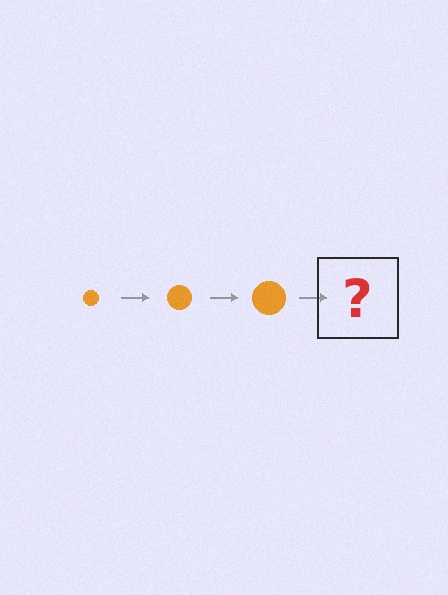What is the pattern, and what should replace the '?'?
The pattern is that the circle gets progressively larger each step. The '?' should be an orange circle, larger than the previous one.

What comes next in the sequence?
The next element should be an orange circle, larger than the previous one.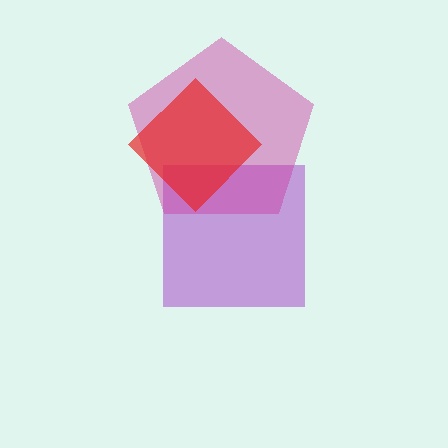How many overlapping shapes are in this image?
There are 3 overlapping shapes in the image.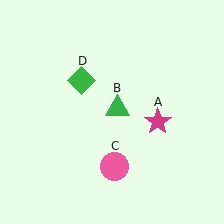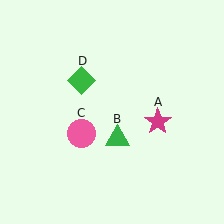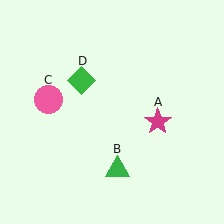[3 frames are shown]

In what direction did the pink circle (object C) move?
The pink circle (object C) moved up and to the left.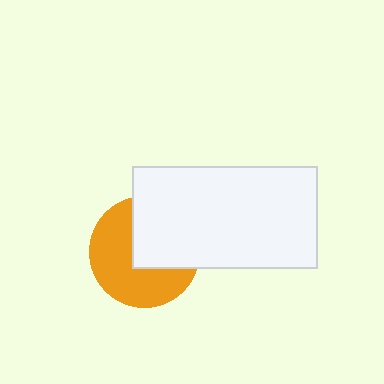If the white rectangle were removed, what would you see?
You would see the complete orange circle.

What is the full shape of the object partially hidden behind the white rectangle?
The partially hidden object is an orange circle.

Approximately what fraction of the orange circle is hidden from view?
Roughly 45% of the orange circle is hidden behind the white rectangle.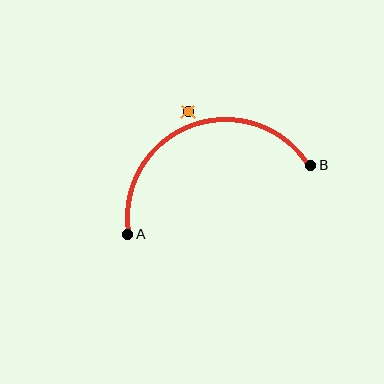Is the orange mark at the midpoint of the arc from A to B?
No — the orange mark does not lie on the arc at all. It sits slightly outside the curve.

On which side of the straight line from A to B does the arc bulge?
The arc bulges above the straight line connecting A and B.